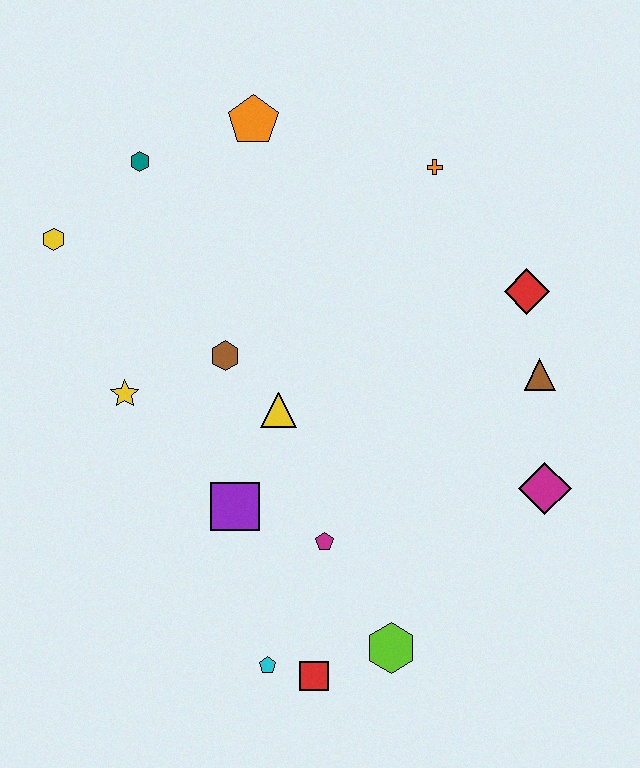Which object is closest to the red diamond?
The brown triangle is closest to the red diamond.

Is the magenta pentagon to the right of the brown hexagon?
Yes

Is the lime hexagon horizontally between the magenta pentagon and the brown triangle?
Yes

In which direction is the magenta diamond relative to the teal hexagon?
The magenta diamond is to the right of the teal hexagon.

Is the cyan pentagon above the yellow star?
No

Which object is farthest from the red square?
The orange pentagon is farthest from the red square.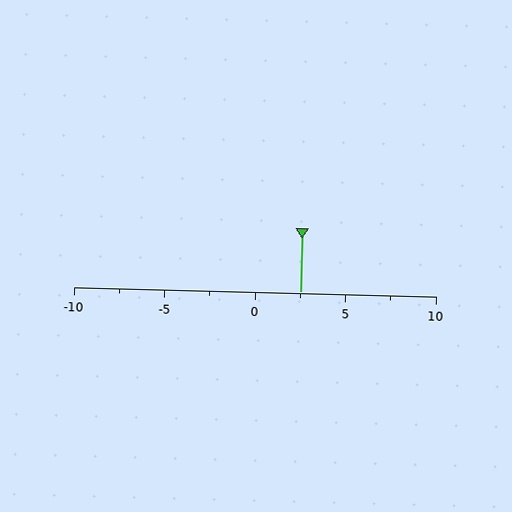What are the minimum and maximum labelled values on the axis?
The axis runs from -10 to 10.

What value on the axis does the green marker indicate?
The marker indicates approximately 2.5.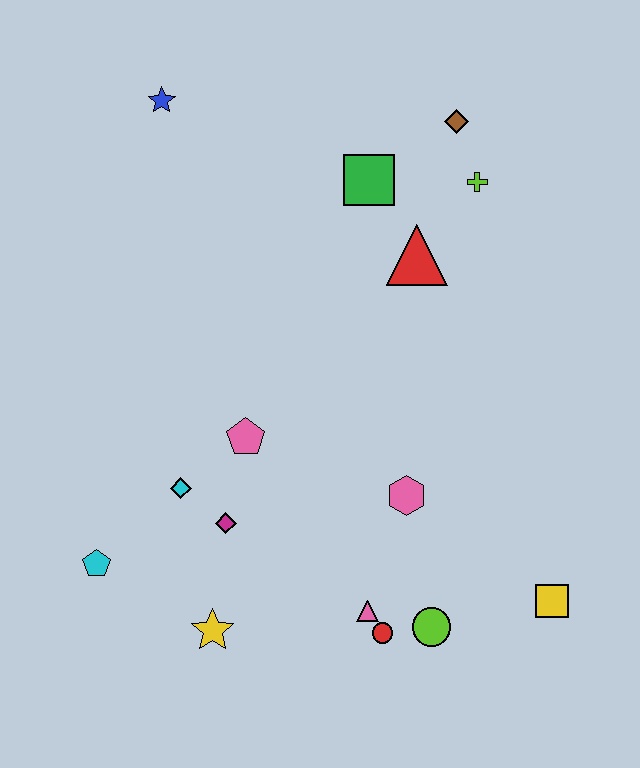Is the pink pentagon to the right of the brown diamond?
No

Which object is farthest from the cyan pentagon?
The brown diamond is farthest from the cyan pentagon.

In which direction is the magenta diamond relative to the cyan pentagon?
The magenta diamond is to the right of the cyan pentagon.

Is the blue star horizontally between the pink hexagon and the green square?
No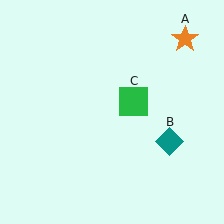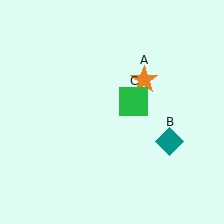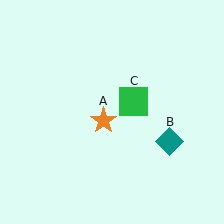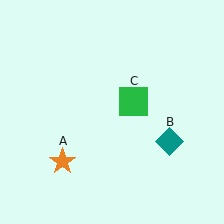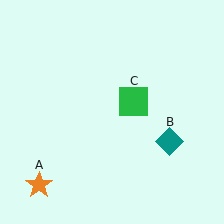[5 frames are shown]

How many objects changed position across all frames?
1 object changed position: orange star (object A).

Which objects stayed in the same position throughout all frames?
Teal diamond (object B) and green square (object C) remained stationary.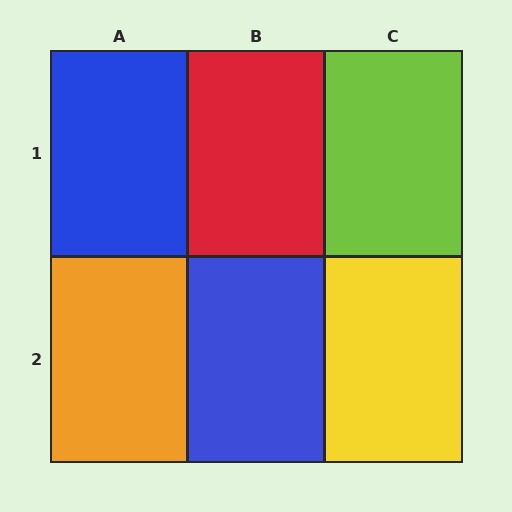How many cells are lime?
1 cell is lime.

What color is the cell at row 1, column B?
Red.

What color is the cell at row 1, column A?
Blue.